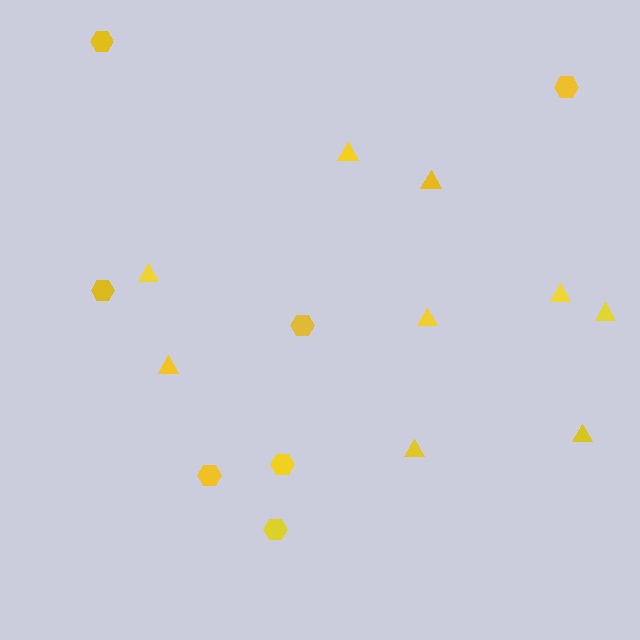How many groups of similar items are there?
There are 2 groups: one group of hexagons (7) and one group of triangles (9).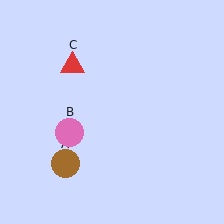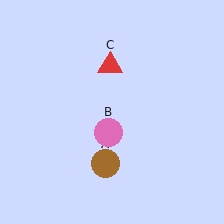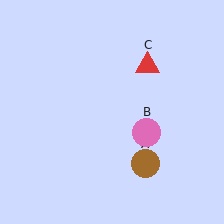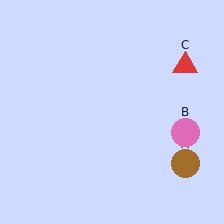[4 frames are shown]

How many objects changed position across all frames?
3 objects changed position: brown circle (object A), pink circle (object B), red triangle (object C).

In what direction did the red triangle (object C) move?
The red triangle (object C) moved right.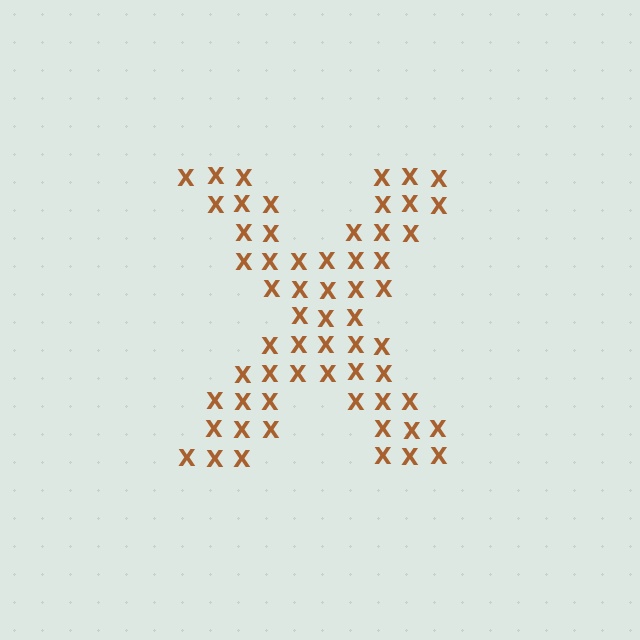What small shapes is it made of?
It is made of small letter X's.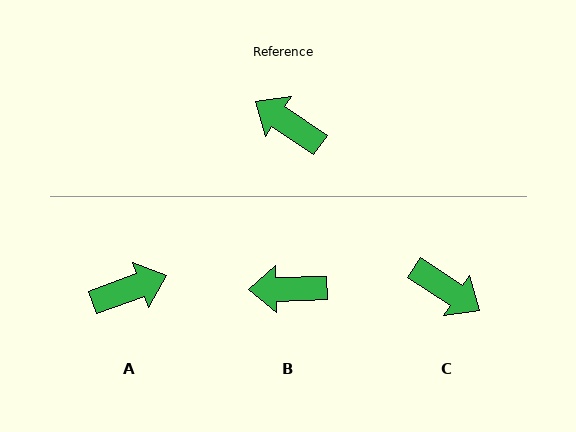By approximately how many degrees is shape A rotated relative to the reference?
Approximately 126 degrees clockwise.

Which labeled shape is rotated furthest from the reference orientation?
C, about 179 degrees away.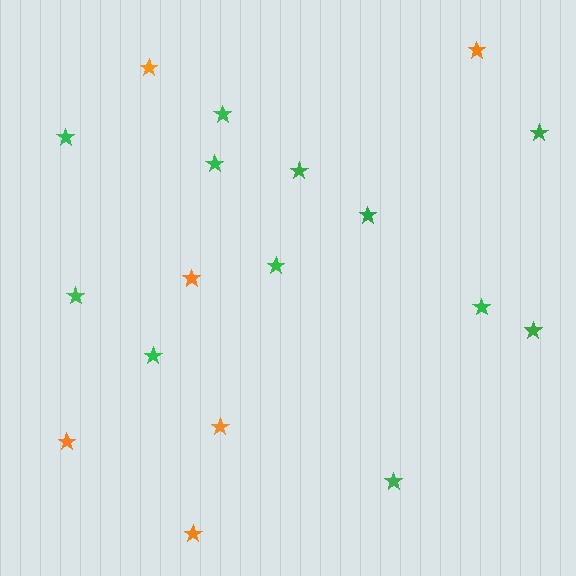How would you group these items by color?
There are 2 groups: one group of orange stars (6) and one group of green stars (12).